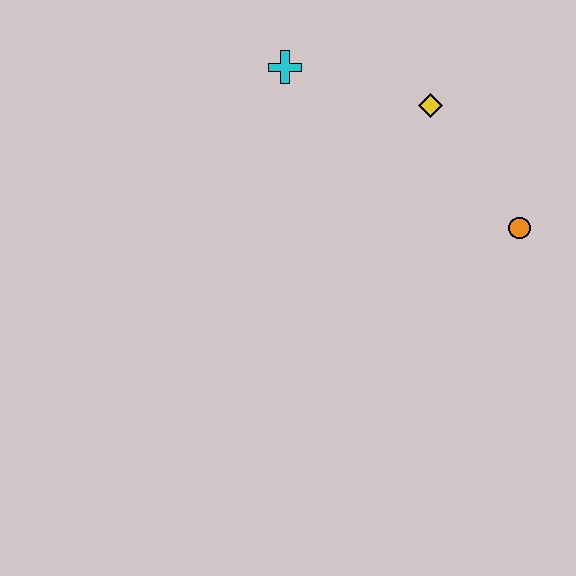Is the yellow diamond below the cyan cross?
Yes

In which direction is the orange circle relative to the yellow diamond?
The orange circle is below the yellow diamond.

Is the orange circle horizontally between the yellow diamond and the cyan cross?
No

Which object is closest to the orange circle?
The yellow diamond is closest to the orange circle.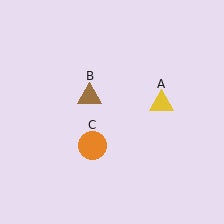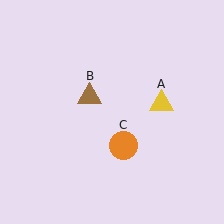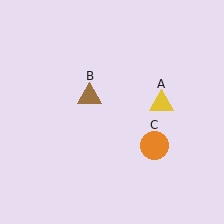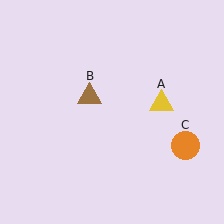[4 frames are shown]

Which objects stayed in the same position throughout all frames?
Yellow triangle (object A) and brown triangle (object B) remained stationary.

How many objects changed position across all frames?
1 object changed position: orange circle (object C).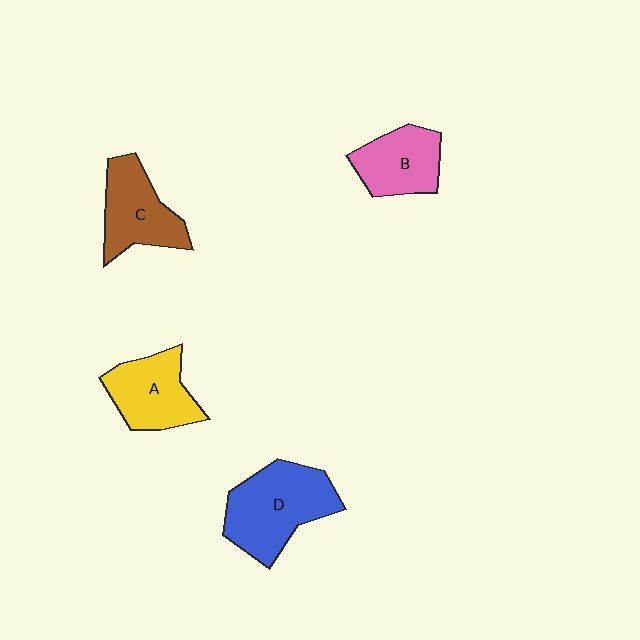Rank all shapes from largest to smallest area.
From largest to smallest: D (blue), C (brown), A (yellow), B (pink).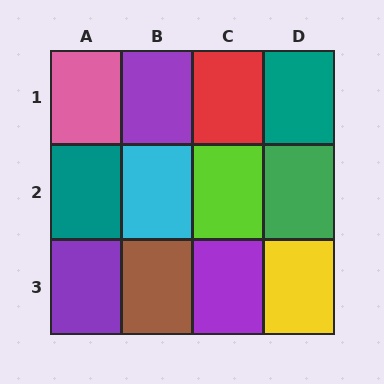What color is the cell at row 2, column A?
Teal.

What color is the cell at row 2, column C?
Lime.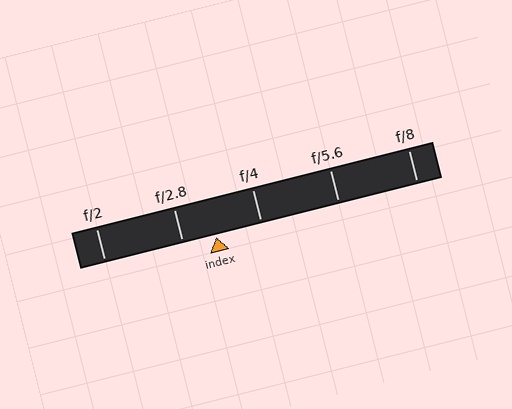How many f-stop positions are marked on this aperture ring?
There are 5 f-stop positions marked.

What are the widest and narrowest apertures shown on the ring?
The widest aperture shown is f/2 and the narrowest is f/8.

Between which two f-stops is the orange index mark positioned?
The index mark is between f/2.8 and f/4.